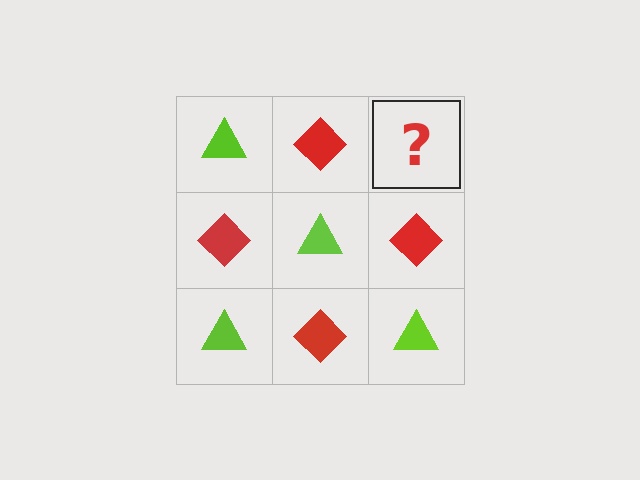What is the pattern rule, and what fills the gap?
The rule is that it alternates lime triangle and red diamond in a checkerboard pattern. The gap should be filled with a lime triangle.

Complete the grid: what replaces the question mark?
The question mark should be replaced with a lime triangle.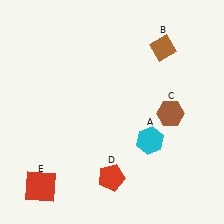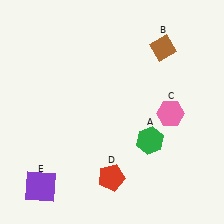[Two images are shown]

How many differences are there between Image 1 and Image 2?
There are 3 differences between the two images.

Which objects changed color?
A changed from cyan to green. C changed from brown to pink. E changed from red to purple.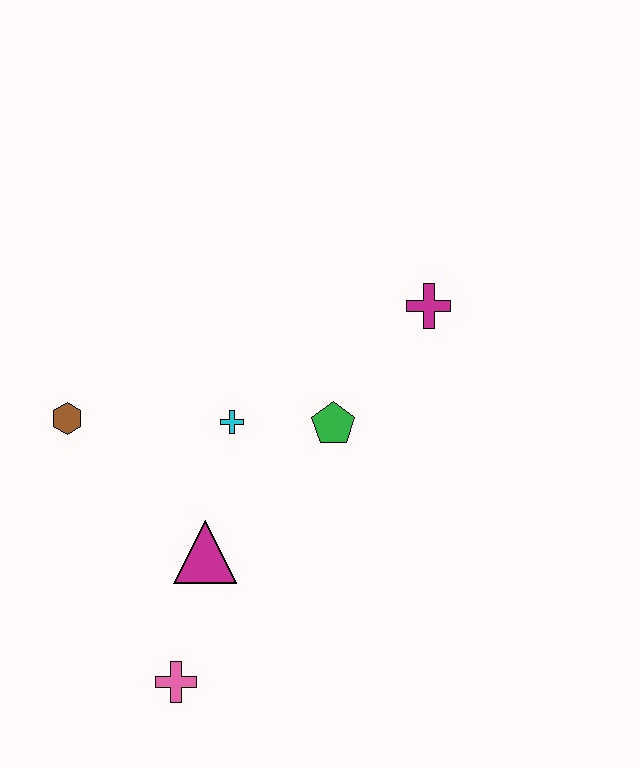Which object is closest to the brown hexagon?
The cyan cross is closest to the brown hexagon.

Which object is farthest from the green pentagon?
The pink cross is farthest from the green pentagon.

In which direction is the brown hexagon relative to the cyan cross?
The brown hexagon is to the left of the cyan cross.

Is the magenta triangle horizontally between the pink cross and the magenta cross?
Yes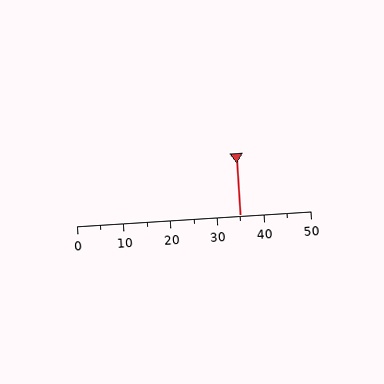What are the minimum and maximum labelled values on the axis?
The axis runs from 0 to 50.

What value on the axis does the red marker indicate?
The marker indicates approximately 35.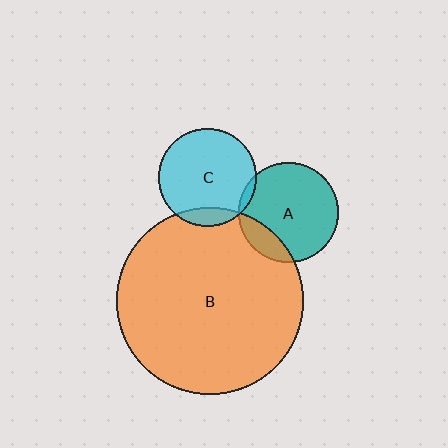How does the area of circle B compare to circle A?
Approximately 3.5 times.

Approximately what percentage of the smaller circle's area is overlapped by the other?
Approximately 15%.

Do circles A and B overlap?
Yes.